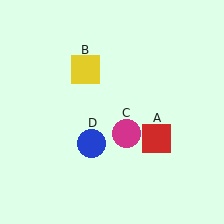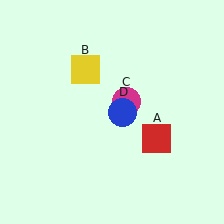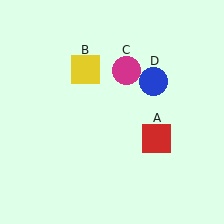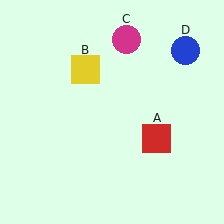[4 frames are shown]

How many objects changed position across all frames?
2 objects changed position: magenta circle (object C), blue circle (object D).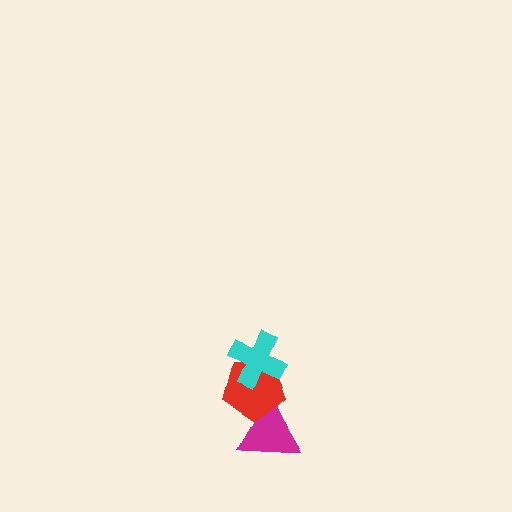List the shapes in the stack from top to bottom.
From top to bottom: the cyan cross, the red pentagon, the magenta triangle.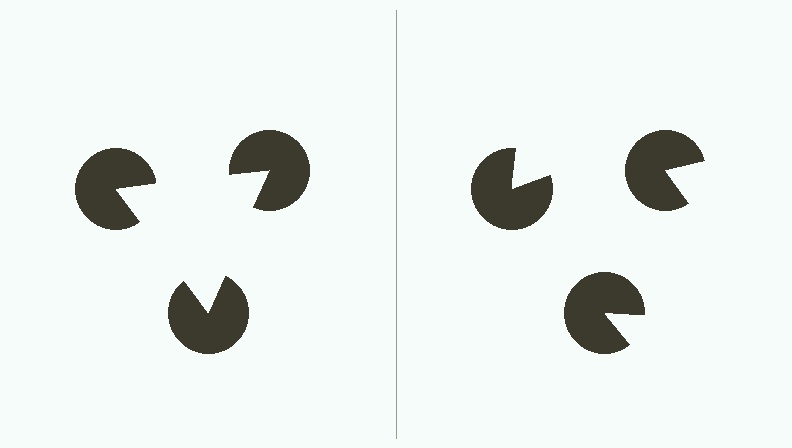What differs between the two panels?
The pac-man discs are positioned identically on both sides; only the wedge orientations differ. On the left they align to a triangle; on the right they are misaligned.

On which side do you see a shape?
An illusory triangle appears on the left side. On the right side the wedge cuts are rotated, so no coherent shape forms.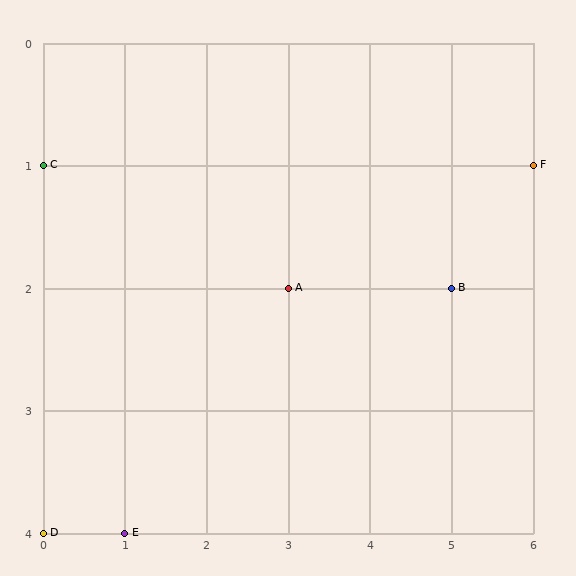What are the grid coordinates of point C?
Point C is at grid coordinates (0, 1).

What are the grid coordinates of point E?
Point E is at grid coordinates (1, 4).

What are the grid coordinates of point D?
Point D is at grid coordinates (0, 4).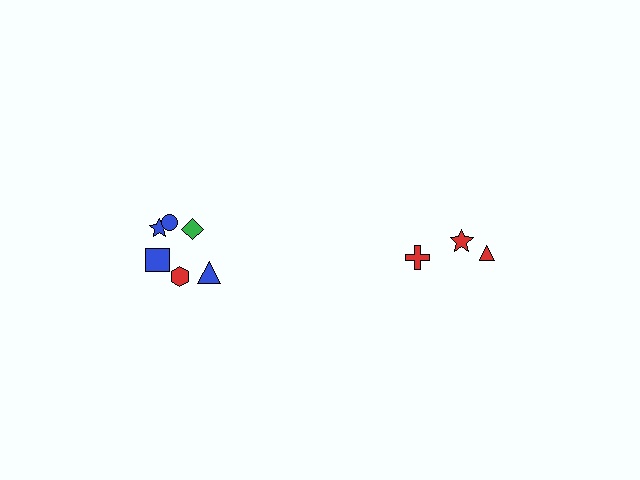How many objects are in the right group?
There are 3 objects.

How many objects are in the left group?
There are 6 objects.